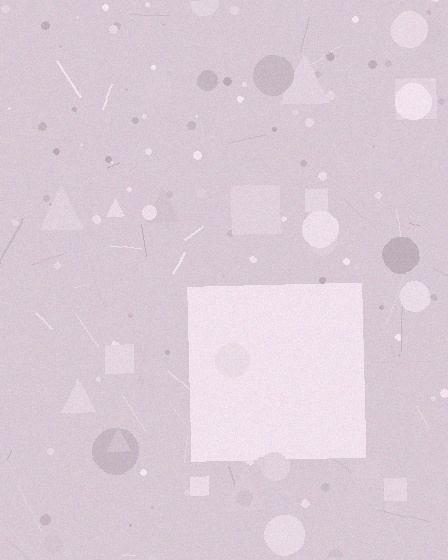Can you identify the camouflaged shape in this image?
The camouflaged shape is a square.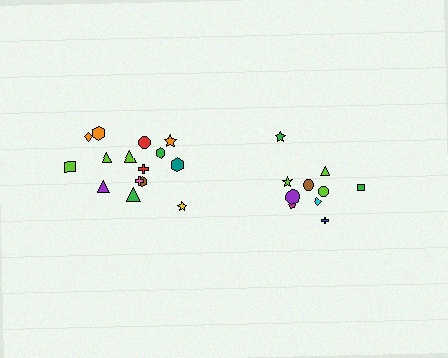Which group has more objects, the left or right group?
The left group.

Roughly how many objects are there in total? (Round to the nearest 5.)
Roughly 25 objects in total.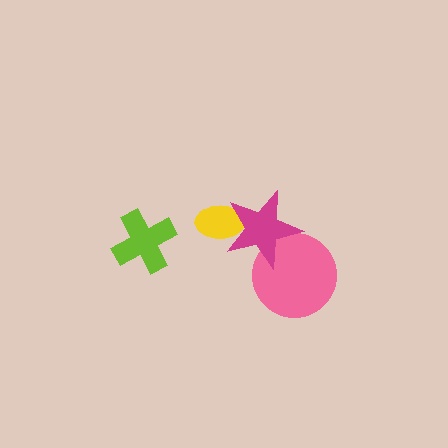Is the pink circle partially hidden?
Yes, it is partially covered by another shape.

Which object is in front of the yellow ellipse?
The magenta star is in front of the yellow ellipse.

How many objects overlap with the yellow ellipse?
1 object overlaps with the yellow ellipse.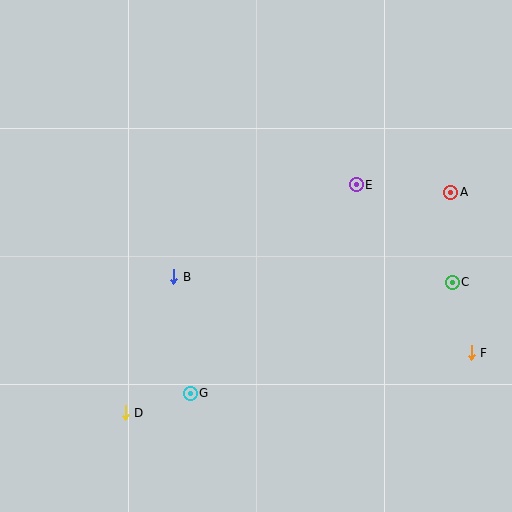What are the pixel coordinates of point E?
Point E is at (356, 185).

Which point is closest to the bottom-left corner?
Point D is closest to the bottom-left corner.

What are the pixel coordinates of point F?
Point F is at (471, 353).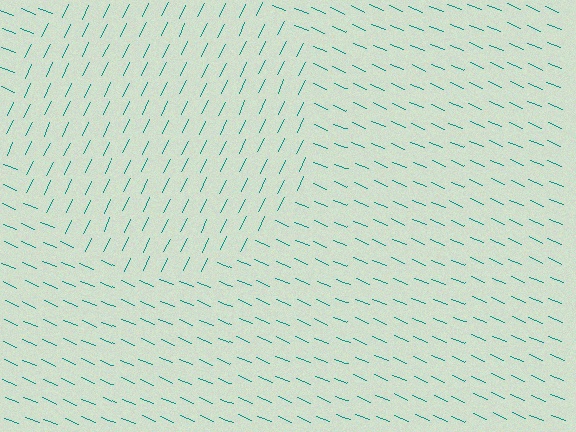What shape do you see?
I see a circle.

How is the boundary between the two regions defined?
The boundary is defined purely by a change in line orientation (approximately 87 degrees difference). All lines are the same color and thickness.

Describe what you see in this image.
The image is filled with small teal line segments. A circle region in the image has lines oriented differently from the surrounding lines, creating a visible texture boundary.